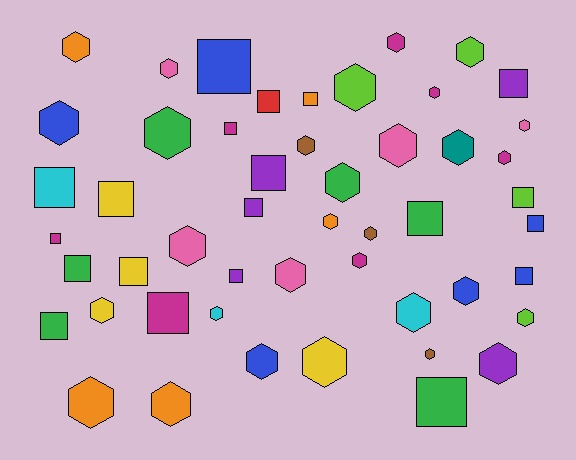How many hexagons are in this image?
There are 30 hexagons.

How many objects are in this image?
There are 50 objects.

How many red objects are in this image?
There is 1 red object.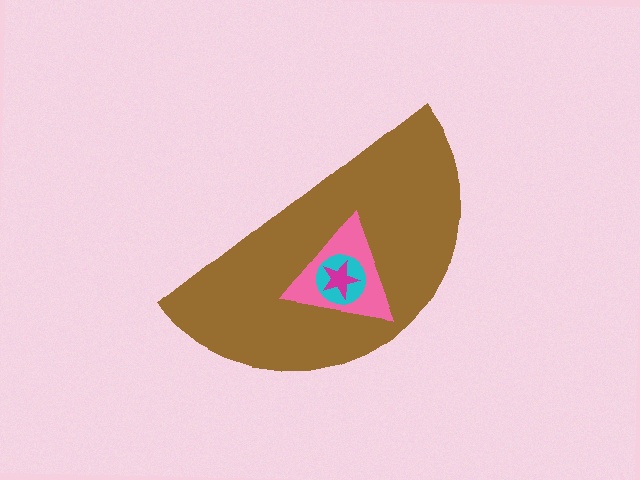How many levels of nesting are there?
4.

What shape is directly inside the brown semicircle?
The pink triangle.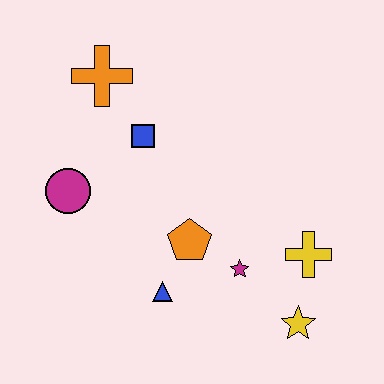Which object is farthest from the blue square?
The yellow star is farthest from the blue square.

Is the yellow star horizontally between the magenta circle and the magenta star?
No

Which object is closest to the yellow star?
The yellow cross is closest to the yellow star.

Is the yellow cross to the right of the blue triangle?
Yes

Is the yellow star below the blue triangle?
Yes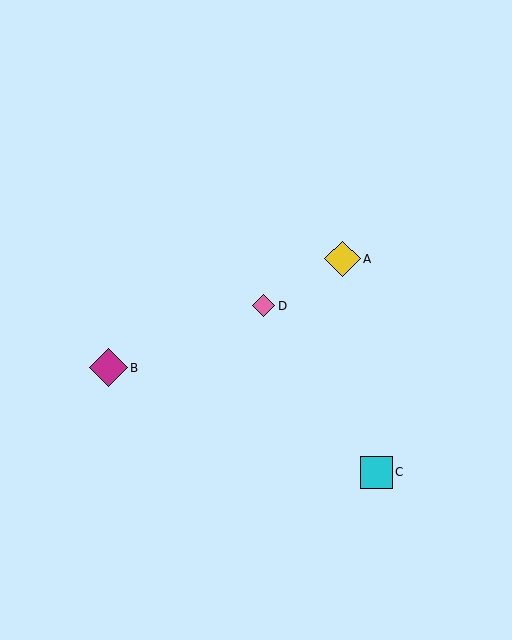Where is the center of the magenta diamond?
The center of the magenta diamond is at (108, 368).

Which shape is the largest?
The magenta diamond (labeled B) is the largest.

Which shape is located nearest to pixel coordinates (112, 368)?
The magenta diamond (labeled B) at (108, 368) is nearest to that location.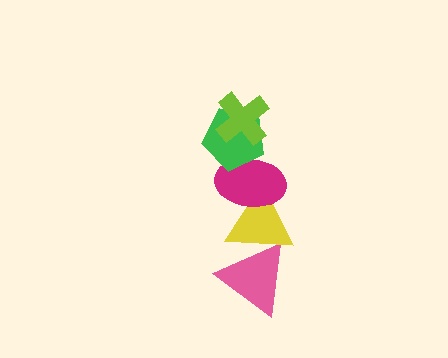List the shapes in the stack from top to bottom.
From top to bottom: the lime cross, the green pentagon, the magenta ellipse, the yellow triangle, the pink triangle.